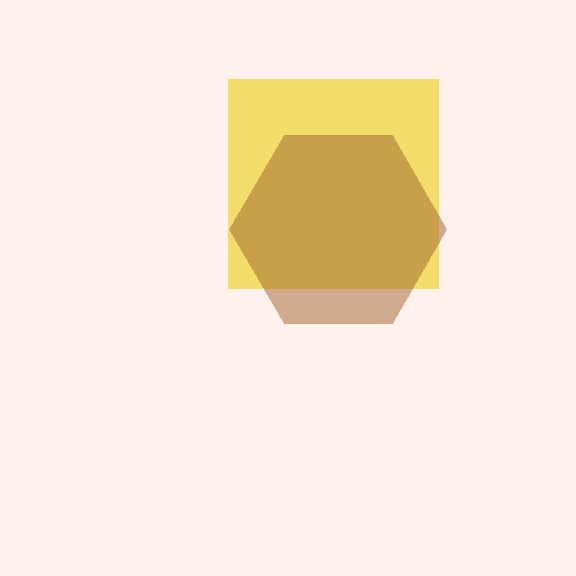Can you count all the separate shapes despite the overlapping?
Yes, there are 2 separate shapes.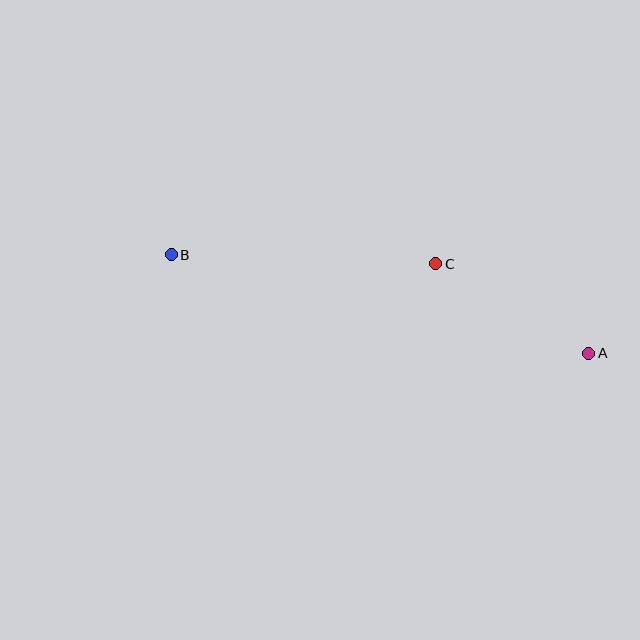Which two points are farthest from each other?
Points A and B are farthest from each other.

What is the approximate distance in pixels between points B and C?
The distance between B and C is approximately 265 pixels.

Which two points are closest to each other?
Points A and C are closest to each other.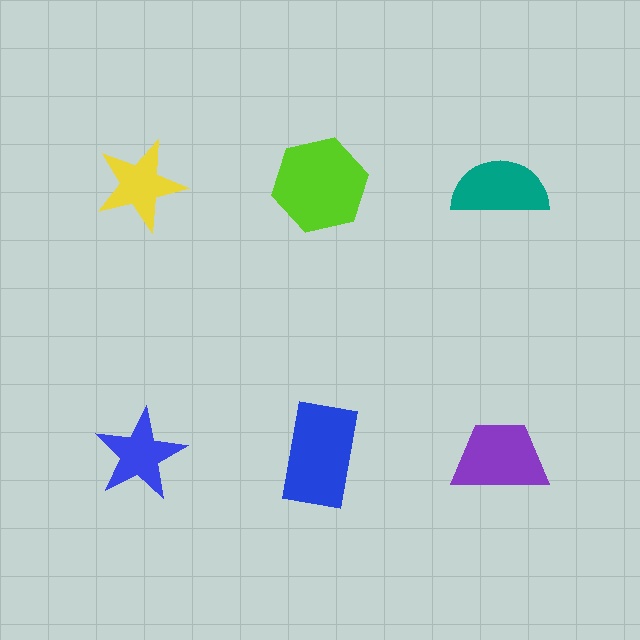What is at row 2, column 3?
A purple trapezoid.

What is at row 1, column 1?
A yellow star.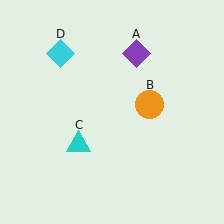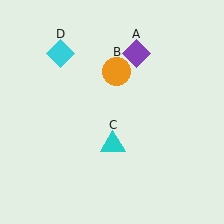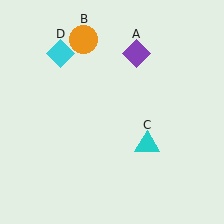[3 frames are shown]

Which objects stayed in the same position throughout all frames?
Purple diamond (object A) and cyan diamond (object D) remained stationary.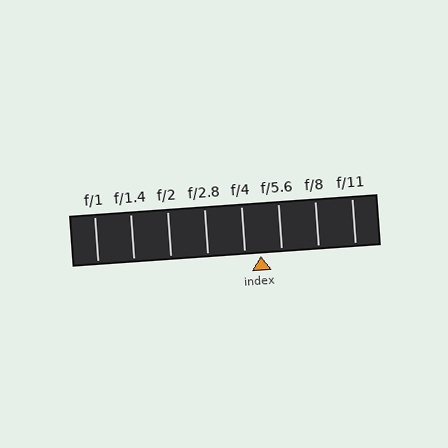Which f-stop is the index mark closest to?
The index mark is closest to f/4.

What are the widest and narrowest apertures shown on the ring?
The widest aperture shown is f/1 and the narrowest is f/11.